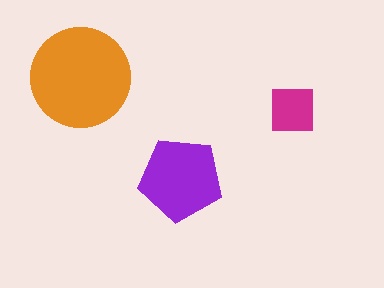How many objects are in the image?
There are 3 objects in the image.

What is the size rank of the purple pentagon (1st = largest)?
2nd.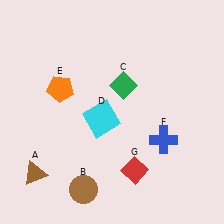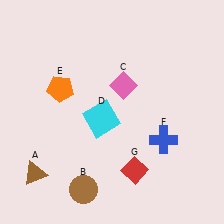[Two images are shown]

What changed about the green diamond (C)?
In Image 1, C is green. In Image 2, it changed to pink.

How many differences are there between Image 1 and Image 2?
There is 1 difference between the two images.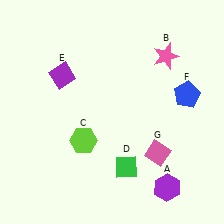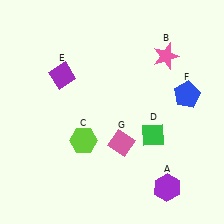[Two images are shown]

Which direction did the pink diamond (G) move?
The pink diamond (G) moved left.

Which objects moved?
The objects that moved are: the green diamond (D), the pink diamond (G).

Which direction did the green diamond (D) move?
The green diamond (D) moved up.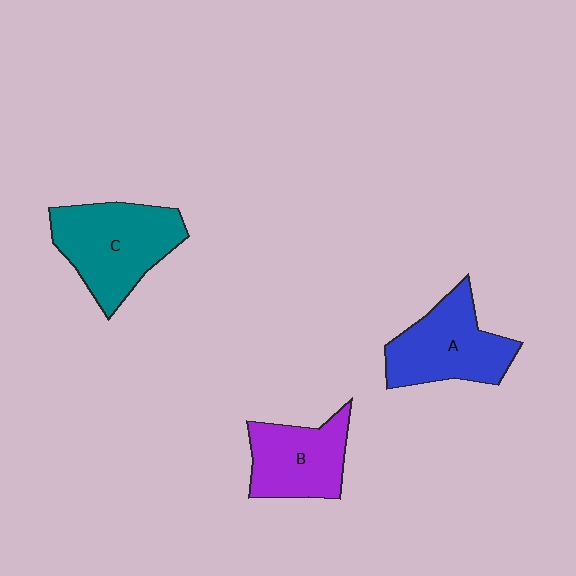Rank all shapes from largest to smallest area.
From largest to smallest: C (teal), A (blue), B (purple).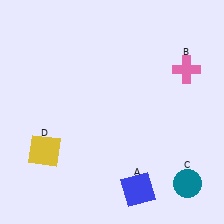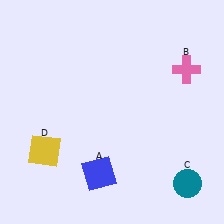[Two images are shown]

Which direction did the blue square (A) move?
The blue square (A) moved left.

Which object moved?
The blue square (A) moved left.